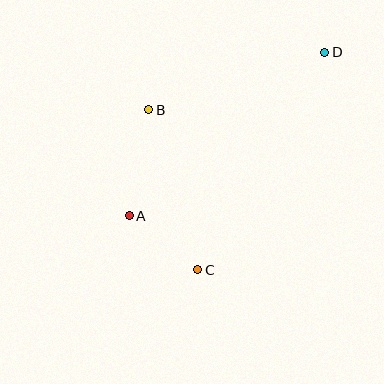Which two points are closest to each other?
Points A and C are closest to each other.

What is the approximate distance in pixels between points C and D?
The distance between C and D is approximately 252 pixels.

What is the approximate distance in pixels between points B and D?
The distance between B and D is approximately 185 pixels.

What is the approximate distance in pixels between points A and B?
The distance between A and B is approximately 108 pixels.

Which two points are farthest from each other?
Points A and D are farthest from each other.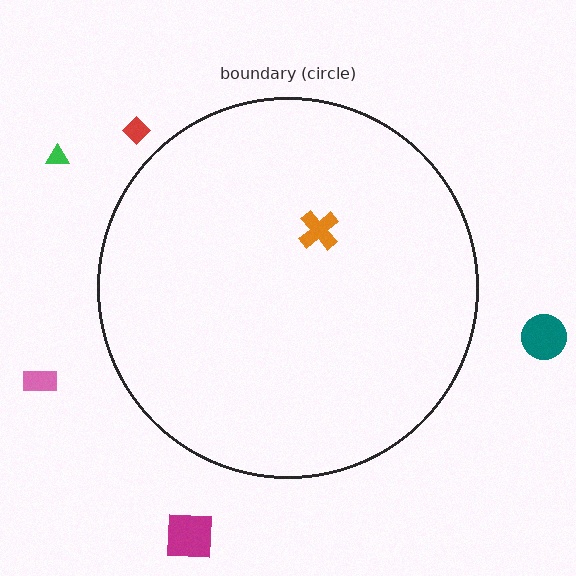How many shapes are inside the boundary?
1 inside, 5 outside.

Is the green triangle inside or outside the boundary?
Outside.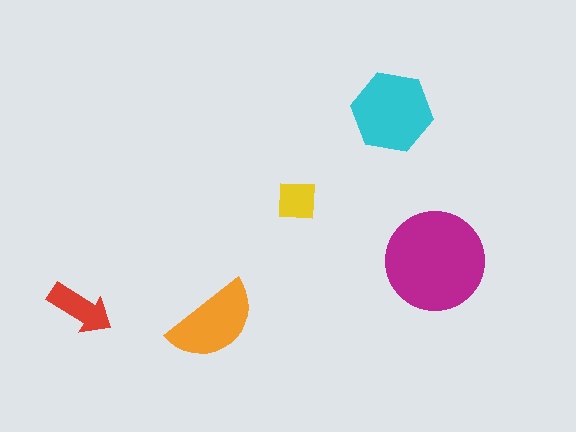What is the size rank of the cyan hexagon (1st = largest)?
2nd.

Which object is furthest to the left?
The red arrow is leftmost.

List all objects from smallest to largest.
The yellow square, the red arrow, the orange semicircle, the cyan hexagon, the magenta circle.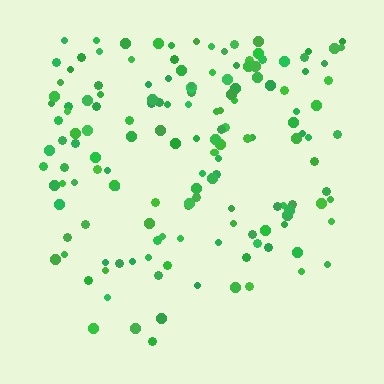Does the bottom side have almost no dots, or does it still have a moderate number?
Still a moderate number, just noticeably fewer than the top.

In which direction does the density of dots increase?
From bottom to top, with the top side densest.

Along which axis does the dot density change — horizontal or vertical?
Vertical.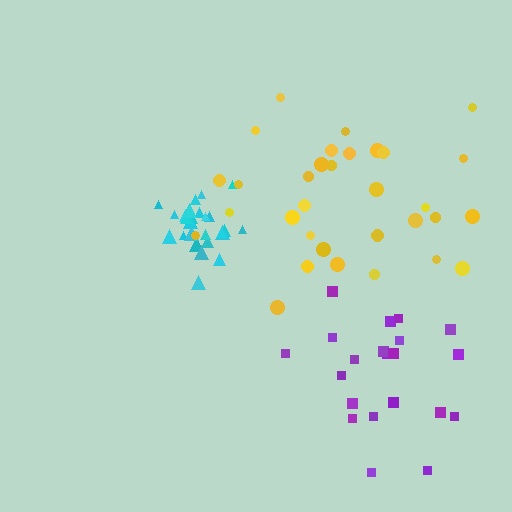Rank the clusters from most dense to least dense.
cyan, yellow, purple.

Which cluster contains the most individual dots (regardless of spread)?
Yellow (32).